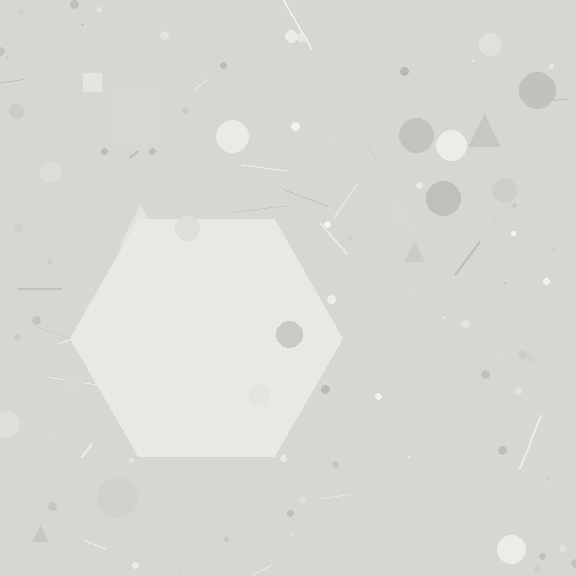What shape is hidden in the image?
A hexagon is hidden in the image.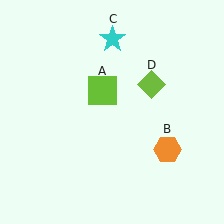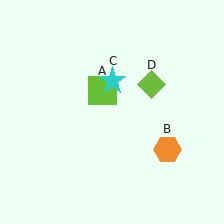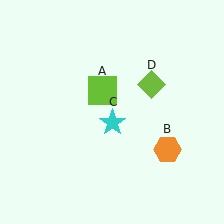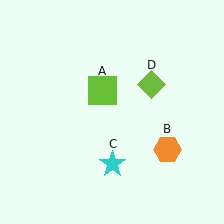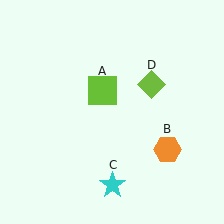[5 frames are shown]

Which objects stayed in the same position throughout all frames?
Lime square (object A) and orange hexagon (object B) and lime diamond (object D) remained stationary.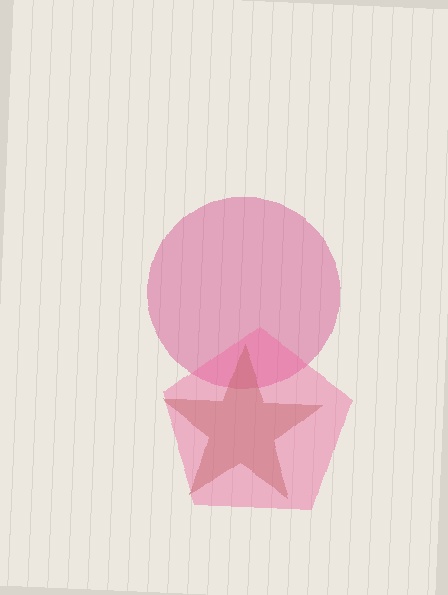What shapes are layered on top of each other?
The layered shapes are: a magenta circle, a brown star, a pink pentagon.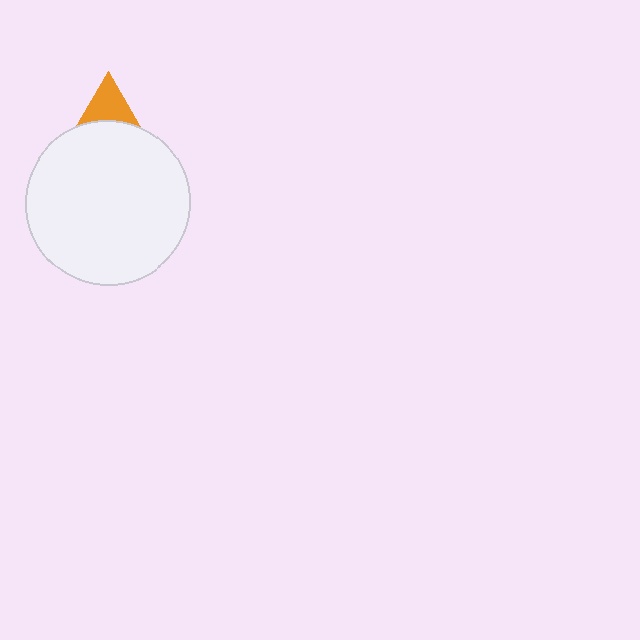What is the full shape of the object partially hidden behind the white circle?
The partially hidden object is an orange triangle.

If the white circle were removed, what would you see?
You would see the complete orange triangle.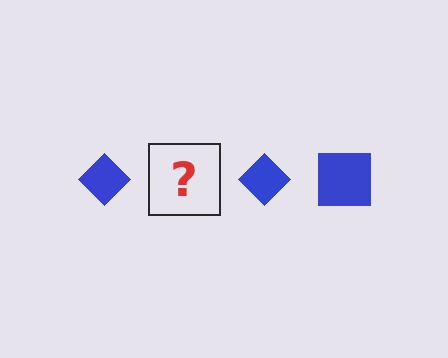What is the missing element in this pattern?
The missing element is a blue square.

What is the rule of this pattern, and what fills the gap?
The rule is that the pattern cycles through diamond, square shapes in blue. The gap should be filled with a blue square.